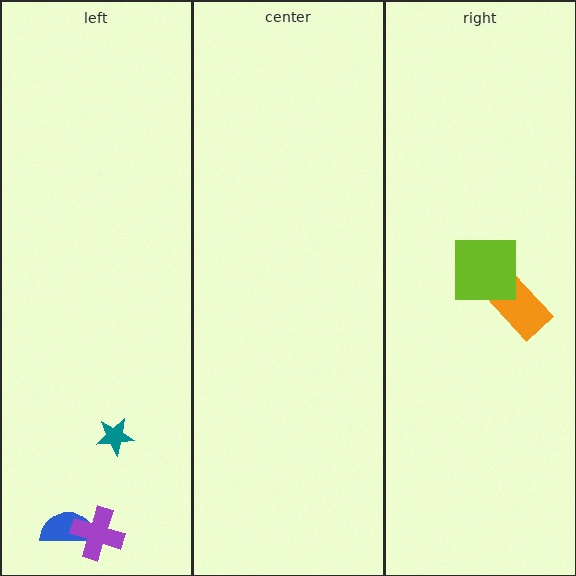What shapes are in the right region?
The orange rectangle, the lime square.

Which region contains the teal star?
The left region.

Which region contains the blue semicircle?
The left region.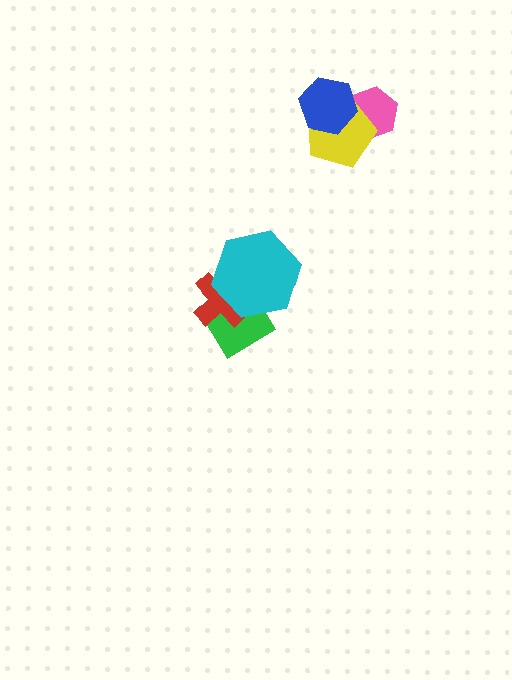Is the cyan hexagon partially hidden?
No, no other shape covers it.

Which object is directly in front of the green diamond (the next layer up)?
The red cross is directly in front of the green diamond.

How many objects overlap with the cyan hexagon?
2 objects overlap with the cyan hexagon.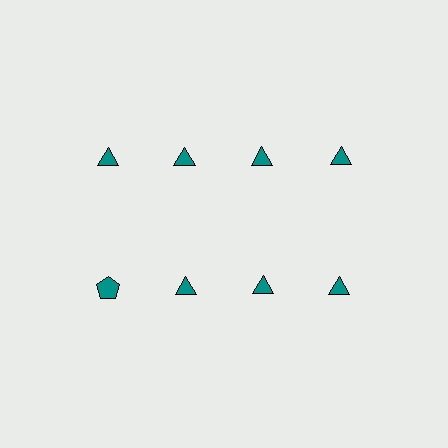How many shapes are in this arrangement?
There are 8 shapes arranged in a grid pattern.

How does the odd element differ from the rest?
It has a different shape: pentagon instead of triangle.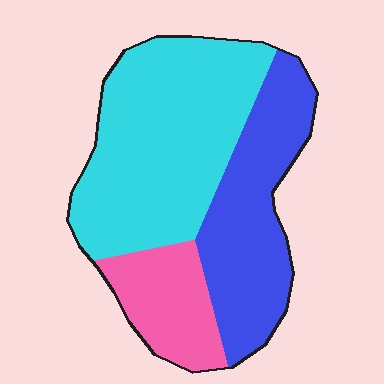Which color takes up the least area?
Pink, at roughly 15%.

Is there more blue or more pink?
Blue.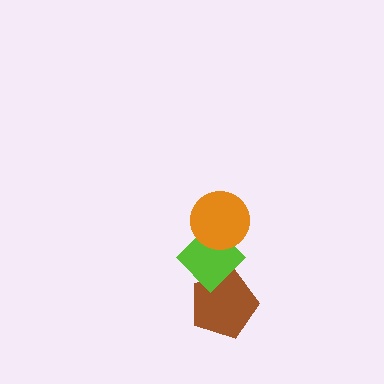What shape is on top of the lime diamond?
The orange circle is on top of the lime diamond.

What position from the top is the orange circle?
The orange circle is 1st from the top.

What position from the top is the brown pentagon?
The brown pentagon is 3rd from the top.